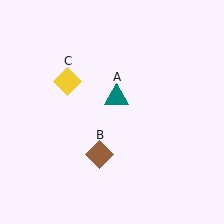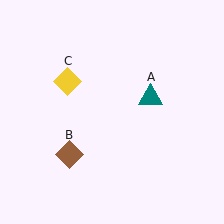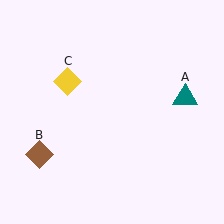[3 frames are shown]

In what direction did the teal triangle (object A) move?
The teal triangle (object A) moved right.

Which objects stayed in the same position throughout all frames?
Yellow diamond (object C) remained stationary.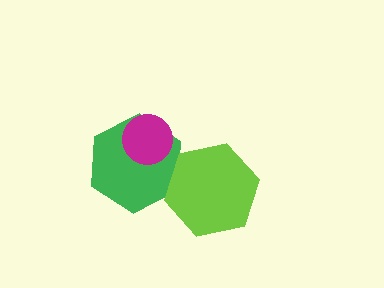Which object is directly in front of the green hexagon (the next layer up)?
The magenta circle is directly in front of the green hexagon.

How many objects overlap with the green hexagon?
2 objects overlap with the green hexagon.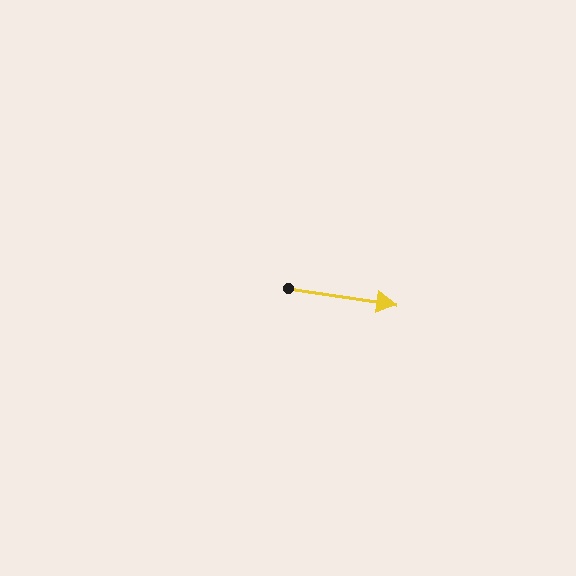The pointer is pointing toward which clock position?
Roughly 3 o'clock.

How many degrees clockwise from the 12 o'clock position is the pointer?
Approximately 99 degrees.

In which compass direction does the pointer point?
East.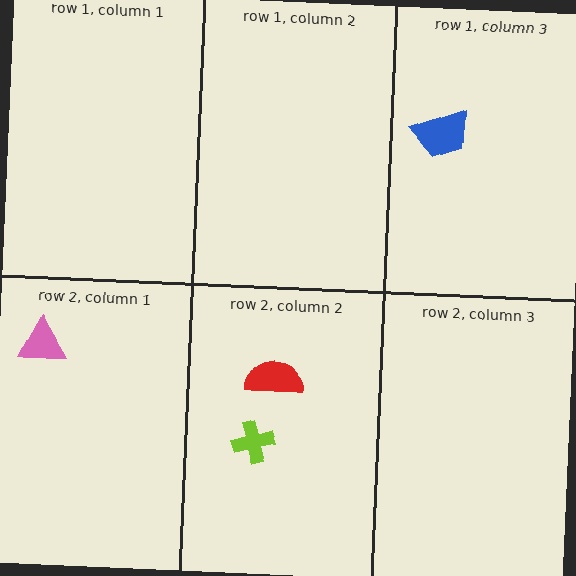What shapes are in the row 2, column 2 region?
The lime cross, the red semicircle.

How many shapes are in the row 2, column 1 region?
1.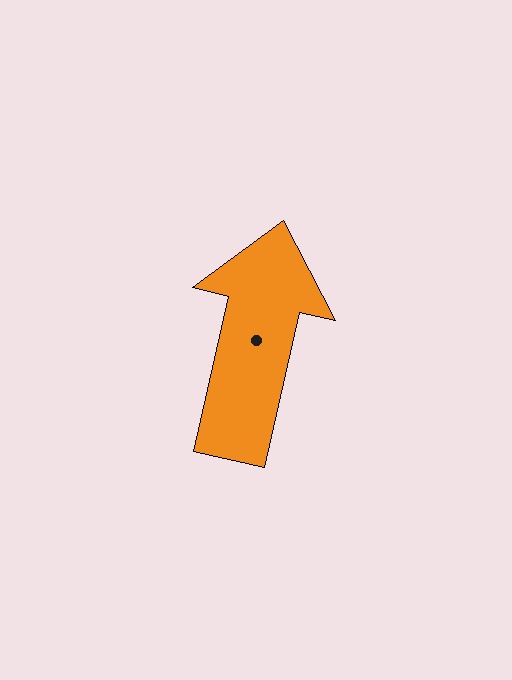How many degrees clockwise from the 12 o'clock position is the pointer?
Approximately 13 degrees.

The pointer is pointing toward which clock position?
Roughly 12 o'clock.